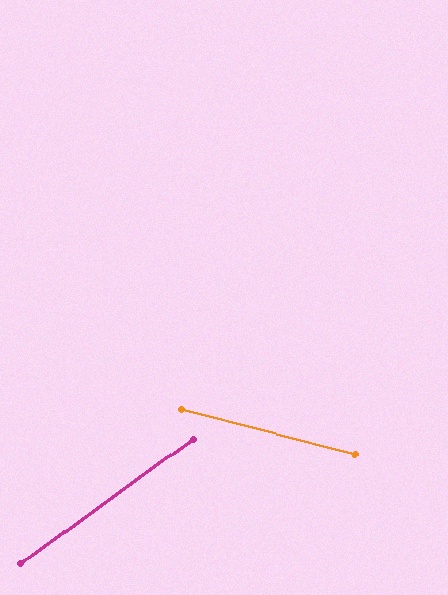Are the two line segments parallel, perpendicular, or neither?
Neither parallel nor perpendicular — they differ by about 50°.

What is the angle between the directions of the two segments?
Approximately 50 degrees.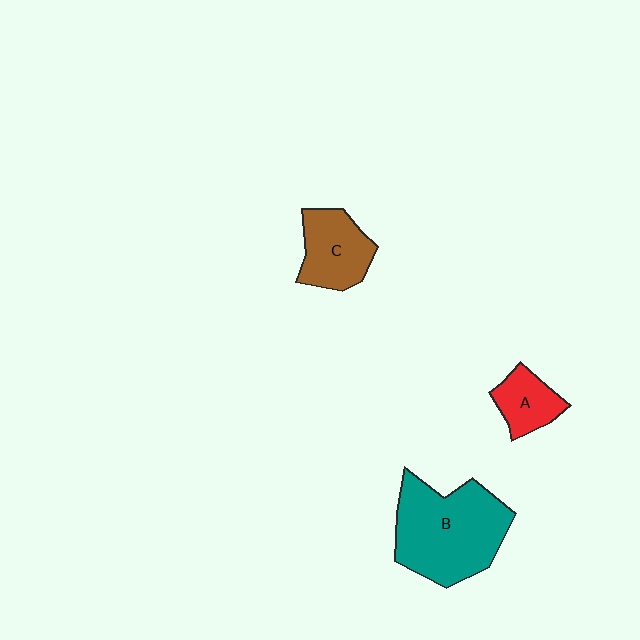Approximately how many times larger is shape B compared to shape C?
Approximately 2.0 times.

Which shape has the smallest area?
Shape A (red).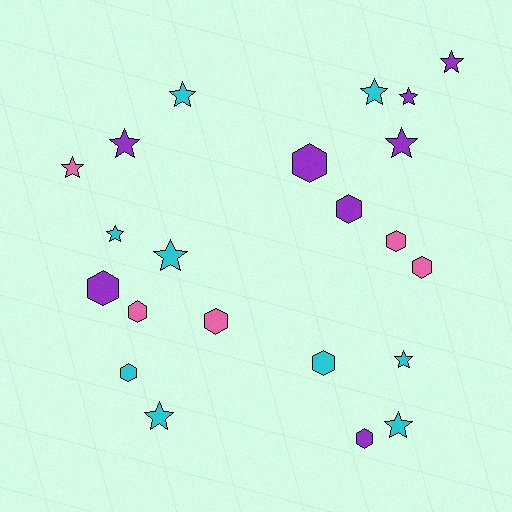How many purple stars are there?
There are 4 purple stars.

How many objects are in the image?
There are 22 objects.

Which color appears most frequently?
Cyan, with 9 objects.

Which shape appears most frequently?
Star, with 12 objects.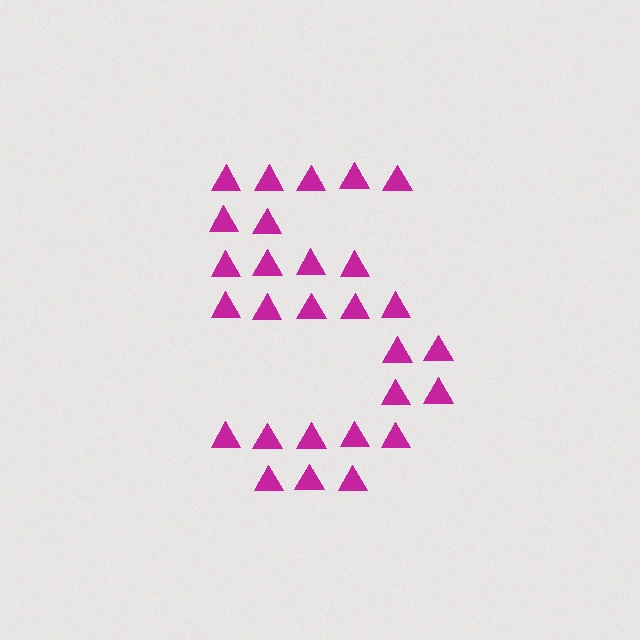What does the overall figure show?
The overall figure shows the digit 5.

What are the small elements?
The small elements are triangles.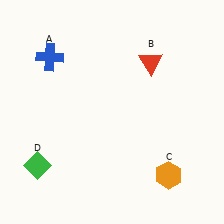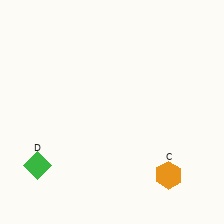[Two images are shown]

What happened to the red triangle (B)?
The red triangle (B) was removed in Image 2. It was in the top-right area of Image 1.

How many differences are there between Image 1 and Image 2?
There are 2 differences between the two images.